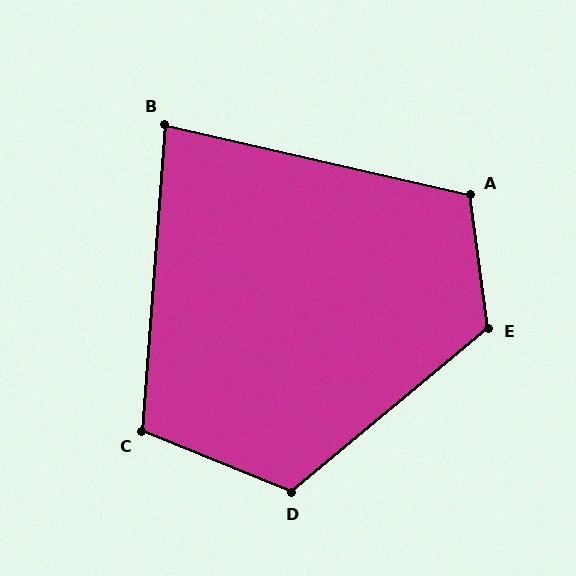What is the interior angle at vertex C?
Approximately 108 degrees (obtuse).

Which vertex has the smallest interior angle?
B, at approximately 81 degrees.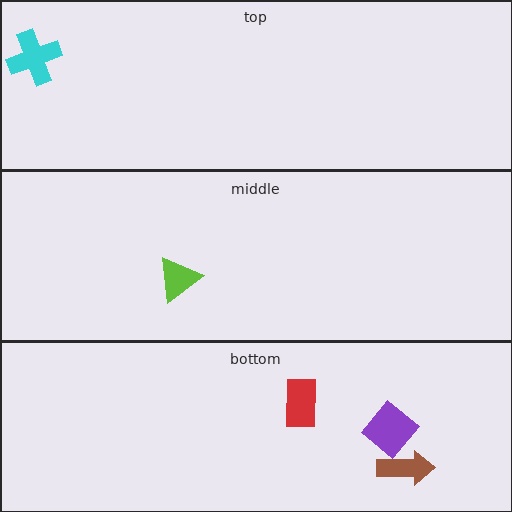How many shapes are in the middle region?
1.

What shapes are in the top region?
The cyan cross.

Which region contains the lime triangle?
The middle region.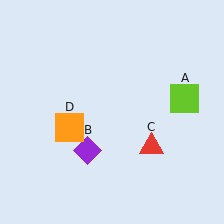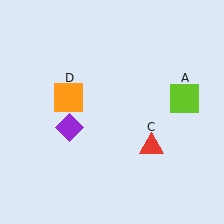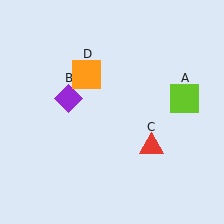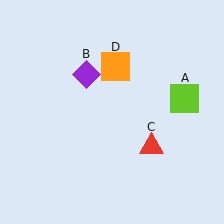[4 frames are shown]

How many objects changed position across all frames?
2 objects changed position: purple diamond (object B), orange square (object D).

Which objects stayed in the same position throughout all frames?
Lime square (object A) and red triangle (object C) remained stationary.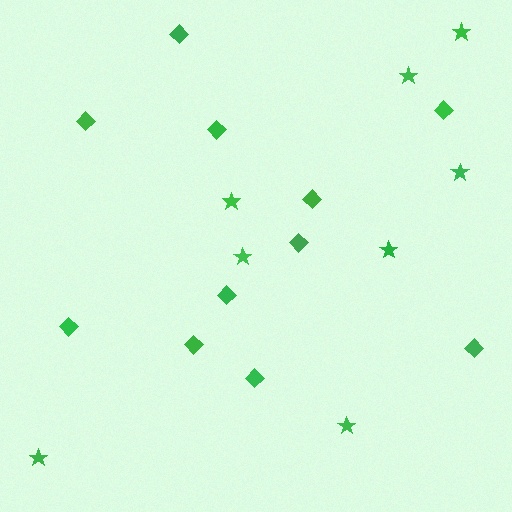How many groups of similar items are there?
There are 2 groups: one group of stars (8) and one group of diamonds (11).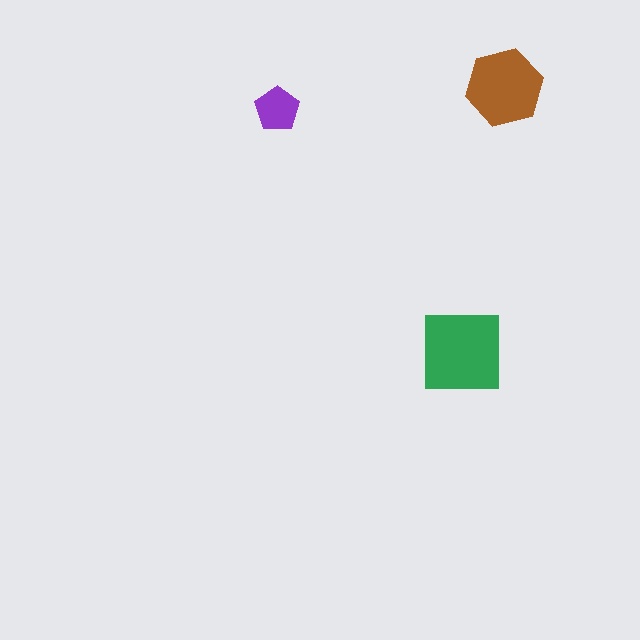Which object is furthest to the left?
The purple pentagon is leftmost.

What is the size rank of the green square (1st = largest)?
1st.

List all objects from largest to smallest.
The green square, the brown hexagon, the purple pentagon.